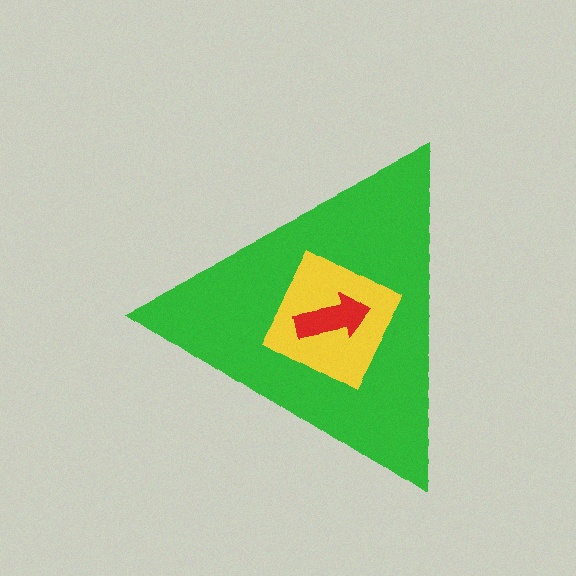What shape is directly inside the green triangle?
The yellow diamond.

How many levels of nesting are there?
3.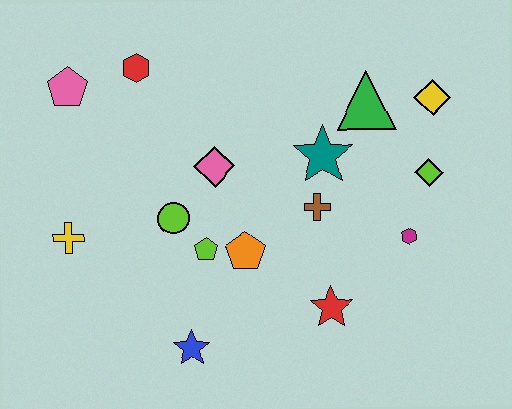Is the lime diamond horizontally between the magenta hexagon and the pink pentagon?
No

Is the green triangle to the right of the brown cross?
Yes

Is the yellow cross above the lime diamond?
No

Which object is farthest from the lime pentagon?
The yellow diamond is farthest from the lime pentagon.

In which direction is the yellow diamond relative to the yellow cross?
The yellow diamond is to the right of the yellow cross.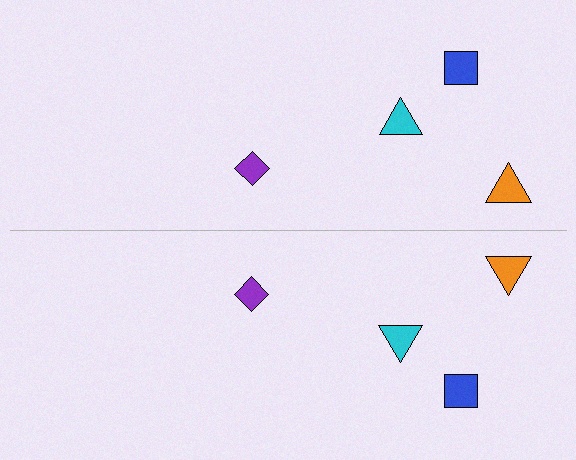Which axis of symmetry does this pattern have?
The pattern has a horizontal axis of symmetry running through the center of the image.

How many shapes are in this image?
There are 8 shapes in this image.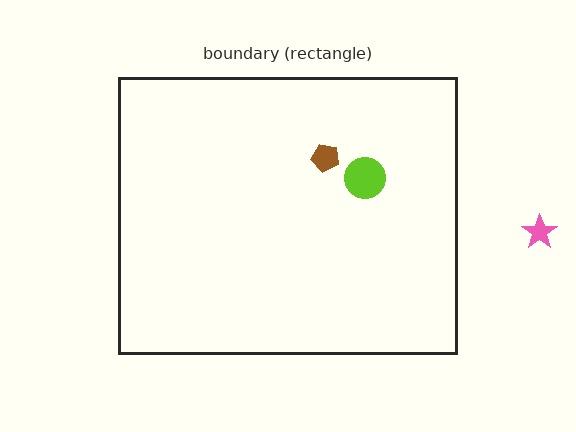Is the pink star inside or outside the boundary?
Outside.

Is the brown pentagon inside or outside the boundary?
Inside.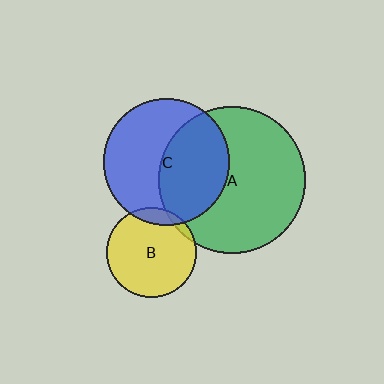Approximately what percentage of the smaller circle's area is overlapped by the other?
Approximately 45%.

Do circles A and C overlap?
Yes.